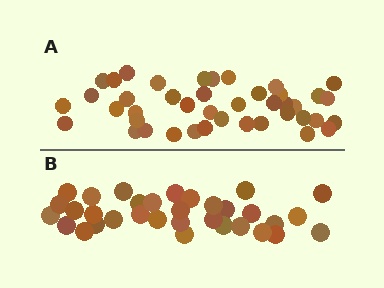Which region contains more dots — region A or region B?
Region A (the top region) has more dots.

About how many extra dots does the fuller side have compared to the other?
Region A has roughly 8 or so more dots than region B.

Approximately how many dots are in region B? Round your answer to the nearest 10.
About 30 dots. (The exact count is 33, which rounds to 30.)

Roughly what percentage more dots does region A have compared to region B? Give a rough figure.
About 25% more.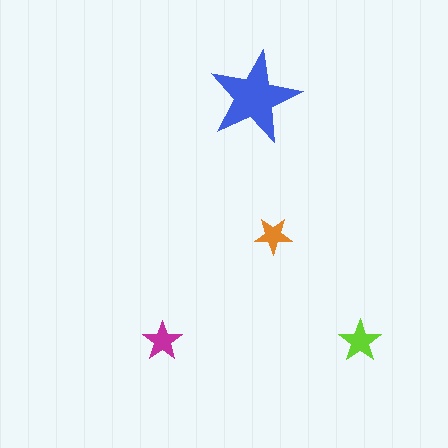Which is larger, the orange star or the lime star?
The lime one.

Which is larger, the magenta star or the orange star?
The magenta one.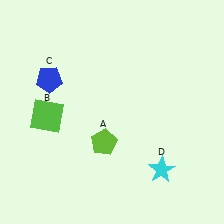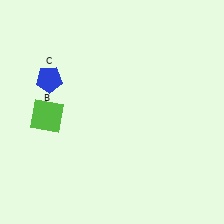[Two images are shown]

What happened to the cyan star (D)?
The cyan star (D) was removed in Image 2. It was in the bottom-right area of Image 1.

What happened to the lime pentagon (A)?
The lime pentagon (A) was removed in Image 2. It was in the bottom-left area of Image 1.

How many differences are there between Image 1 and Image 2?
There are 2 differences between the two images.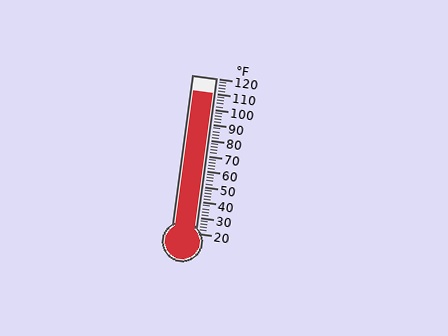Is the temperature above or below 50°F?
The temperature is above 50°F.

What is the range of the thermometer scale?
The thermometer scale ranges from 20°F to 120°F.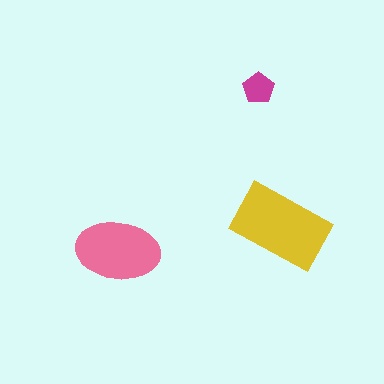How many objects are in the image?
There are 3 objects in the image.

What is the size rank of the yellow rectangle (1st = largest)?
1st.